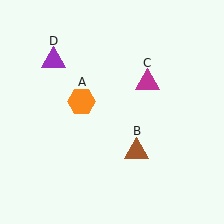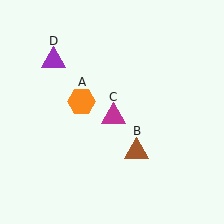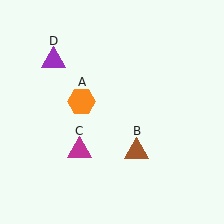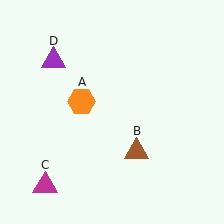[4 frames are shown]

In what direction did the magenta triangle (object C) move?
The magenta triangle (object C) moved down and to the left.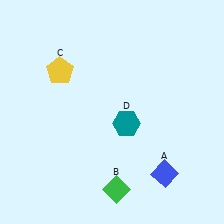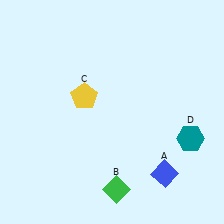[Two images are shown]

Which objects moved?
The objects that moved are: the yellow pentagon (C), the teal hexagon (D).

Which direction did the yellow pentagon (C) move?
The yellow pentagon (C) moved down.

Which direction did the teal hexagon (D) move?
The teal hexagon (D) moved right.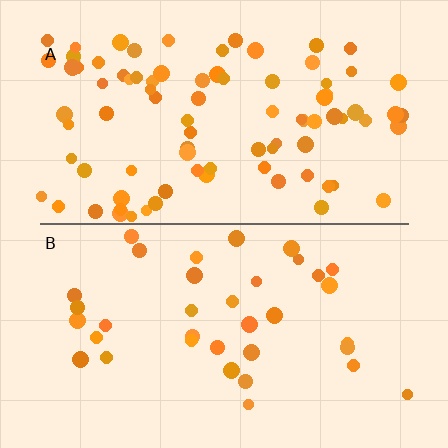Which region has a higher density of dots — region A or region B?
A (the top).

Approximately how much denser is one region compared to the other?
Approximately 2.4× — region A over region B.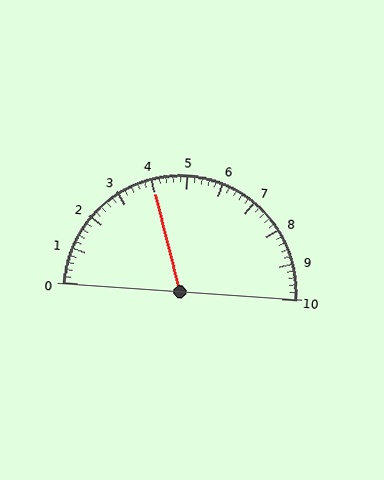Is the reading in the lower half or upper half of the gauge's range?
The reading is in the lower half of the range (0 to 10).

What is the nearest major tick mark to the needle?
The nearest major tick mark is 4.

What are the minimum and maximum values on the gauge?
The gauge ranges from 0 to 10.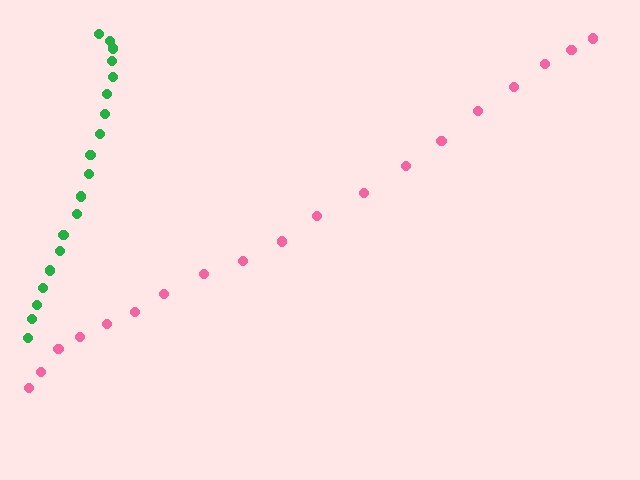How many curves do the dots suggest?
There are 2 distinct paths.